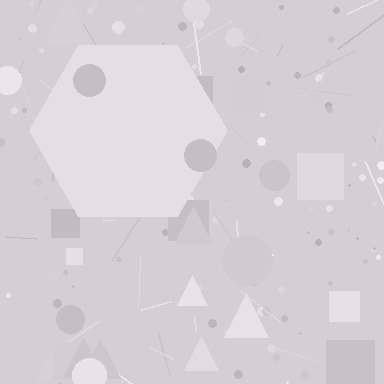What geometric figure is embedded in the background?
A hexagon is embedded in the background.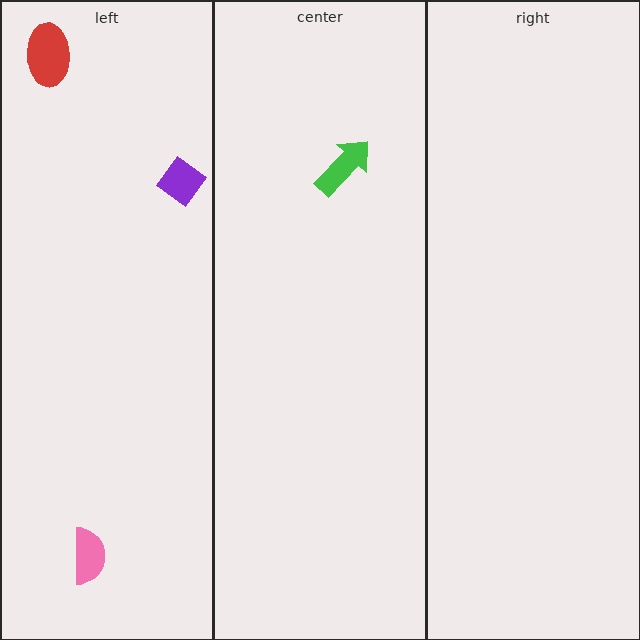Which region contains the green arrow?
The center region.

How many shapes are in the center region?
1.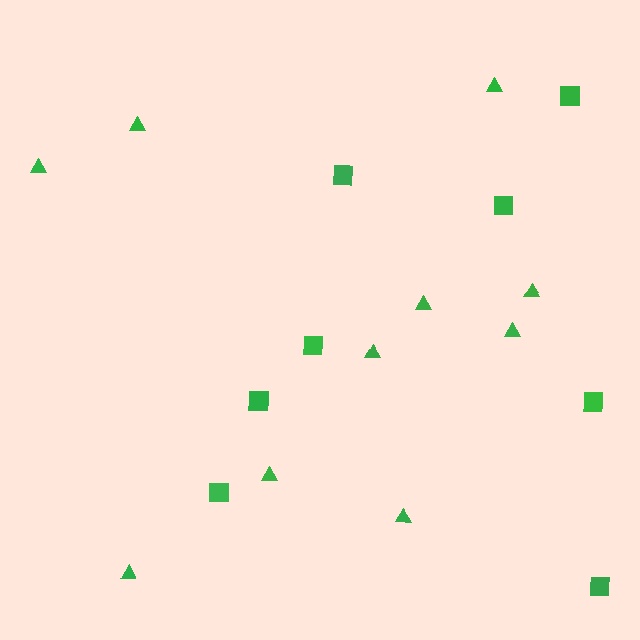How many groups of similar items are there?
There are 2 groups: one group of squares (8) and one group of triangles (10).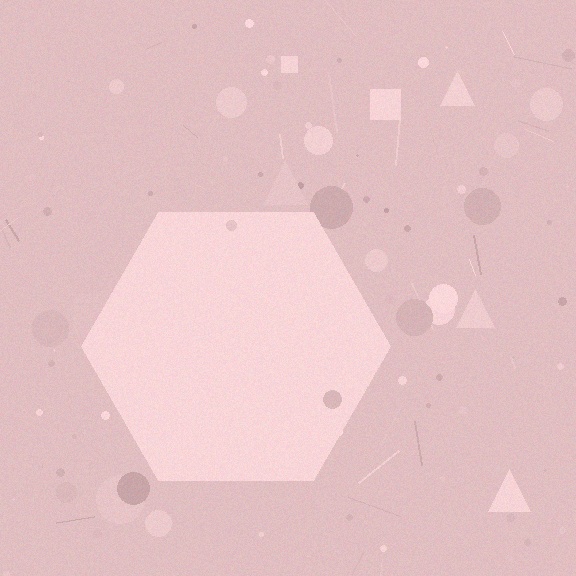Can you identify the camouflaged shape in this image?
The camouflaged shape is a hexagon.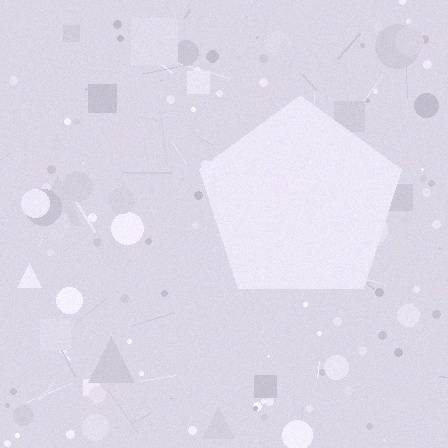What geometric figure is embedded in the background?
A pentagon is embedded in the background.